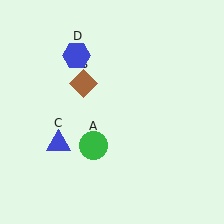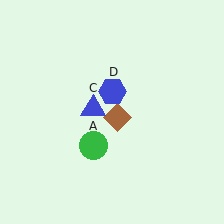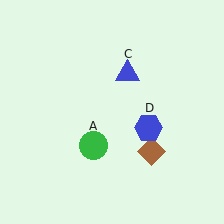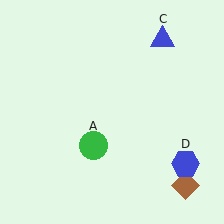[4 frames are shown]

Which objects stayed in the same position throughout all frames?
Green circle (object A) remained stationary.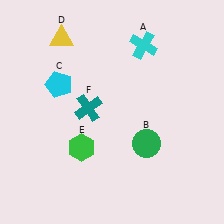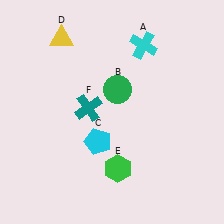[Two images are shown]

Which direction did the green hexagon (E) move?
The green hexagon (E) moved right.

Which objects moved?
The objects that moved are: the green circle (B), the cyan pentagon (C), the green hexagon (E).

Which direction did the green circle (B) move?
The green circle (B) moved up.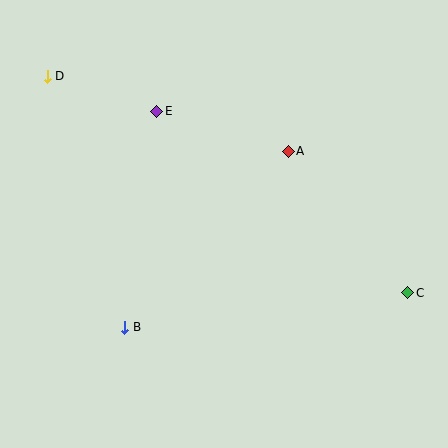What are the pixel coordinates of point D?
Point D is at (47, 76).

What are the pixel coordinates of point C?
Point C is at (408, 293).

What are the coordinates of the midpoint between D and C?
The midpoint between D and C is at (227, 185).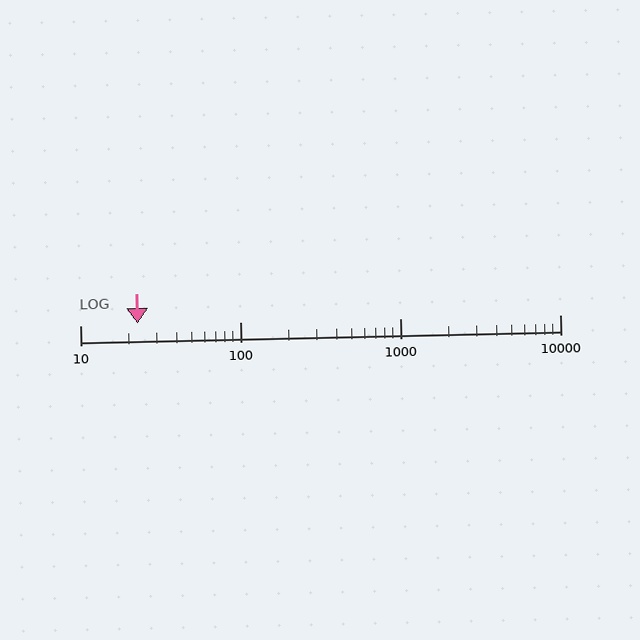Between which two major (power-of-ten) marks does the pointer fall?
The pointer is between 10 and 100.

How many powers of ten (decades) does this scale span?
The scale spans 3 decades, from 10 to 10000.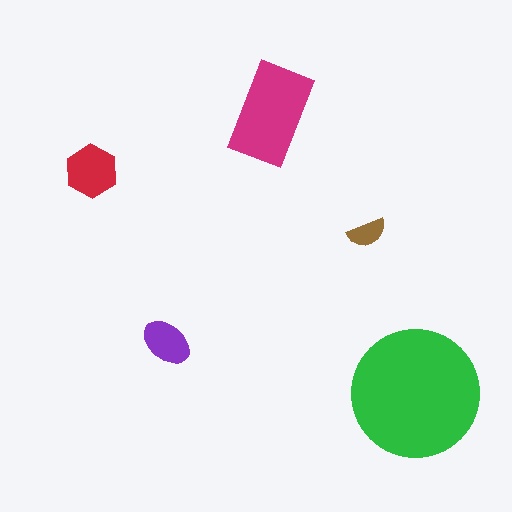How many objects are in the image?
There are 5 objects in the image.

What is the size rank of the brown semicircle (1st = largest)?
5th.